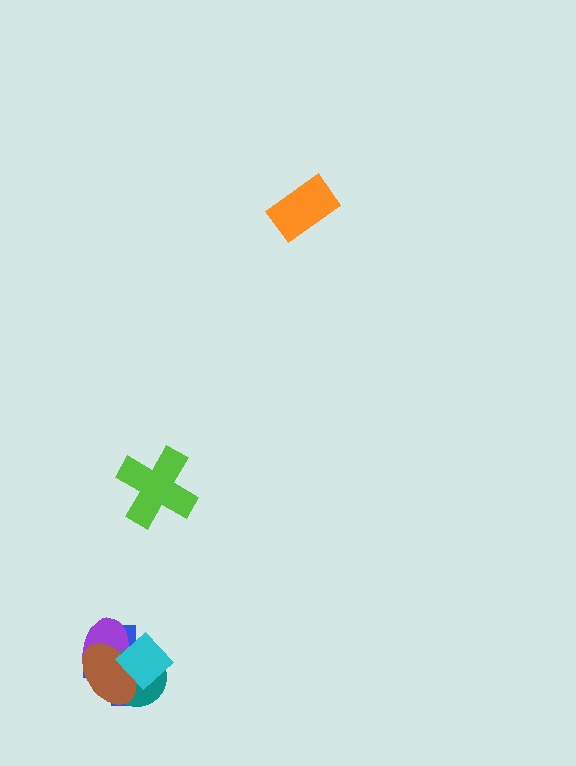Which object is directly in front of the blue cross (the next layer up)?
The purple ellipse is directly in front of the blue cross.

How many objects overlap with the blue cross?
4 objects overlap with the blue cross.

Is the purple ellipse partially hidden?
Yes, it is partially covered by another shape.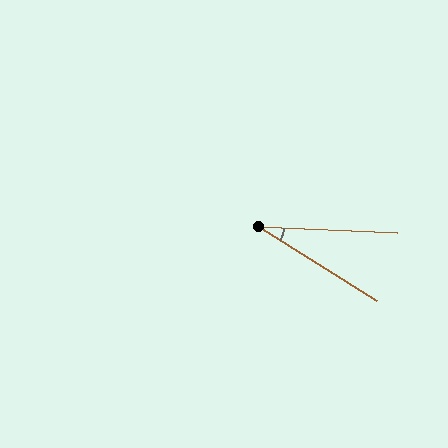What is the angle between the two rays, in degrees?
Approximately 30 degrees.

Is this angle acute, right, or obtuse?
It is acute.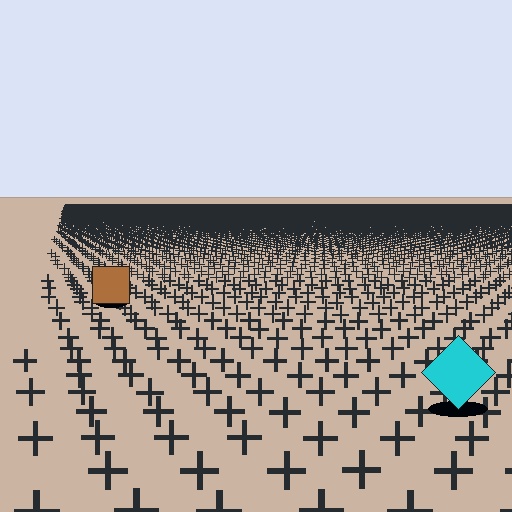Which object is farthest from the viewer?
The brown square is farthest from the viewer. It appears smaller and the ground texture around it is denser.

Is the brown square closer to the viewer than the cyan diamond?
No. The cyan diamond is closer — you can tell from the texture gradient: the ground texture is coarser near it.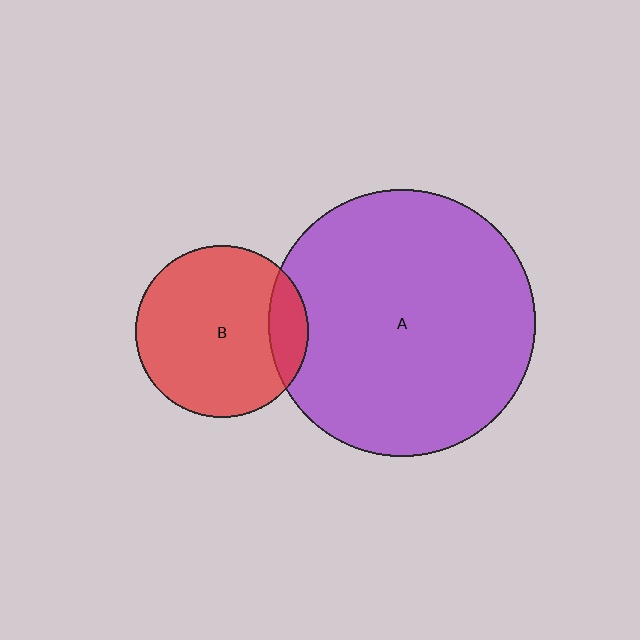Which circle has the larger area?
Circle A (purple).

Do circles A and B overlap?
Yes.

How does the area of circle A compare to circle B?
Approximately 2.4 times.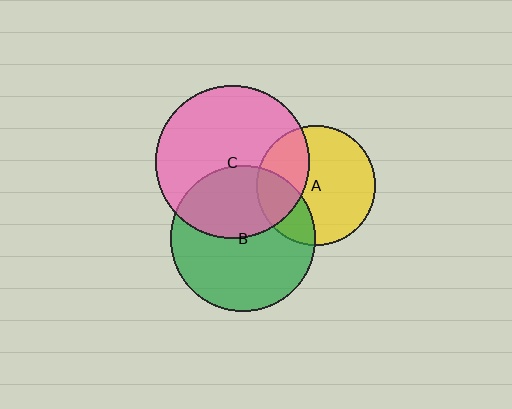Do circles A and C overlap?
Yes.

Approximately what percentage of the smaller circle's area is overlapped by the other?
Approximately 30%.